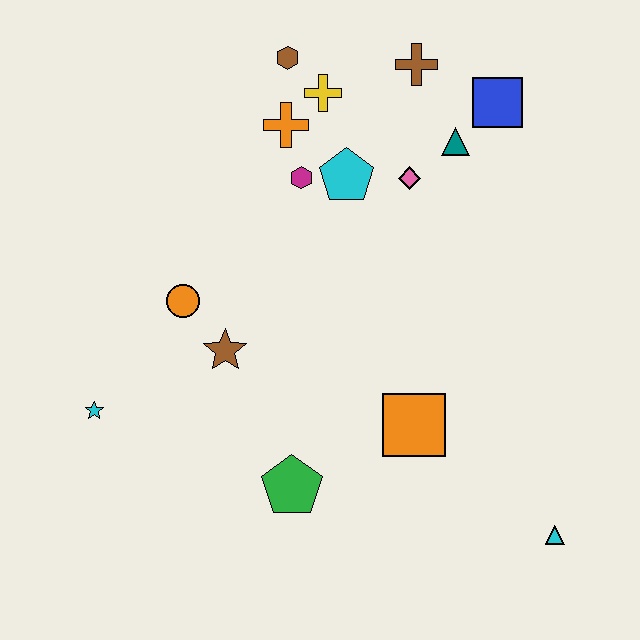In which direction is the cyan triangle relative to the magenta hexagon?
The cyan triangle is below the magenta hexagon.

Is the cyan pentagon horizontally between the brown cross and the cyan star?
Yes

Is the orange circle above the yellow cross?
No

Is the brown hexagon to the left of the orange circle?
No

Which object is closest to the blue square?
The teal triangle is closest to the blue square.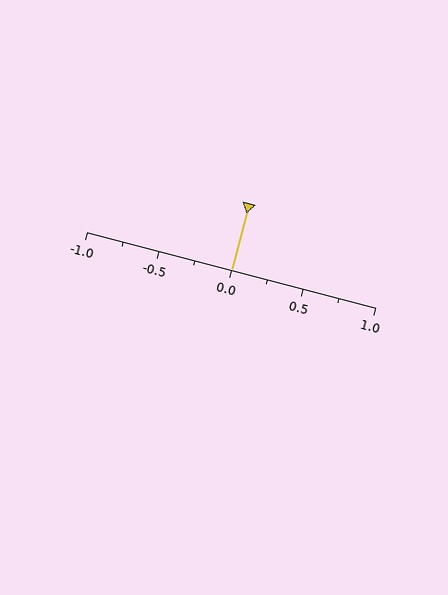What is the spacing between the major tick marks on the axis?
The major ticks are spaced 0.5 apart.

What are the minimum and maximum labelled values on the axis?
The axis runs from -1.0 to 1.0.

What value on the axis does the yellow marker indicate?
The marker indicates approximately 0.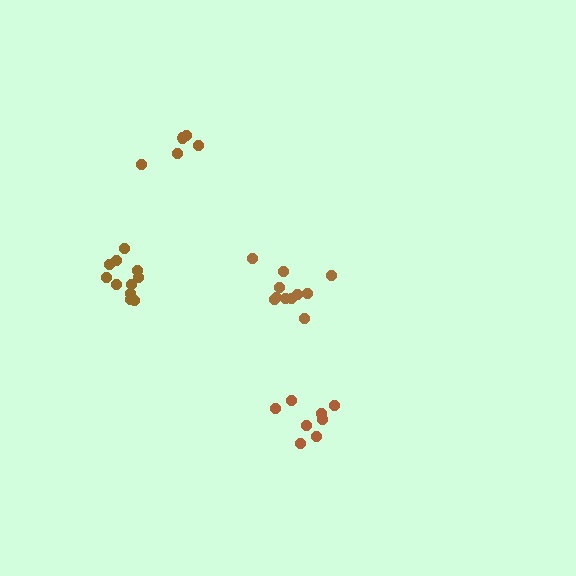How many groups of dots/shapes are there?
There are 4 groups.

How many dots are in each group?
Group 1: 8 dots, Group 2: 11 dots, Group 3: 11 dots, Group 4: 5 dots (35 total).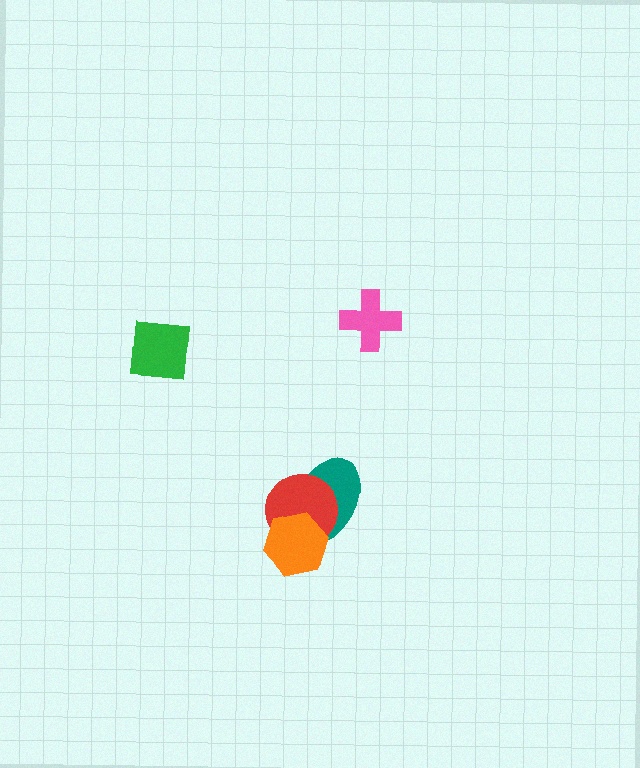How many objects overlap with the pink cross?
0 objects overlap with the pink cross.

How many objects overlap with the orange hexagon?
2 objects overlap with the orange hexagon.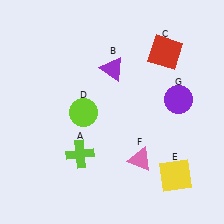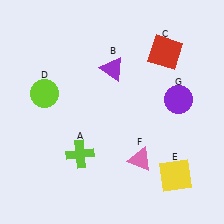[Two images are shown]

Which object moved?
The lime circle (D) moved left.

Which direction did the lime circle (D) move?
The lime circle (D) moved left.